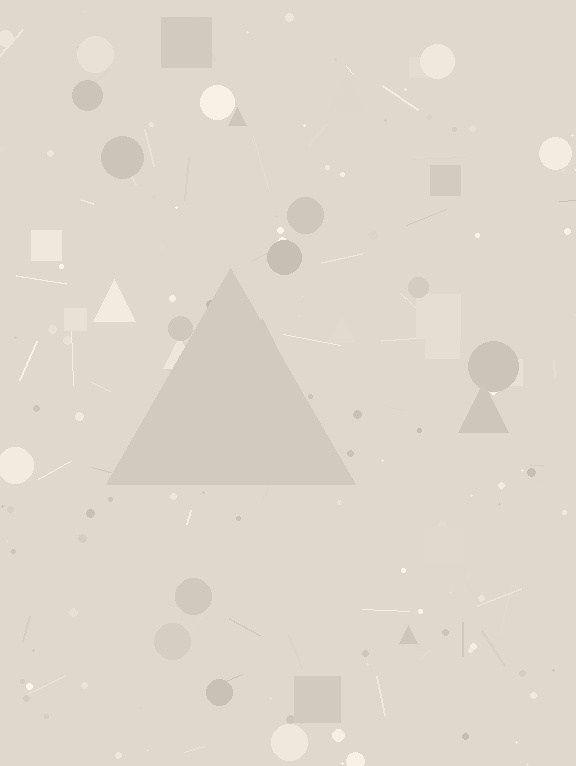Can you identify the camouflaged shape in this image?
The camouflaged shape is a triangle.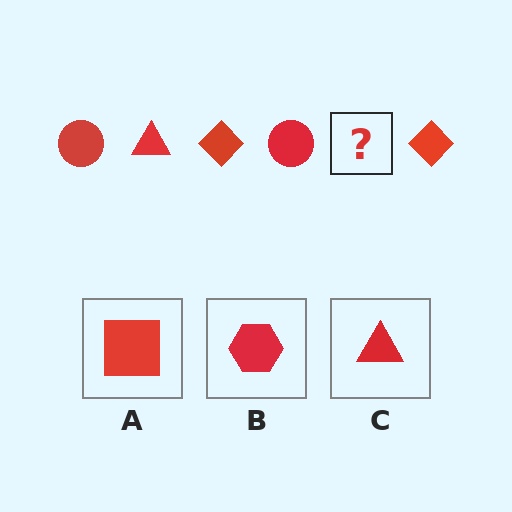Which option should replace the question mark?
Option C.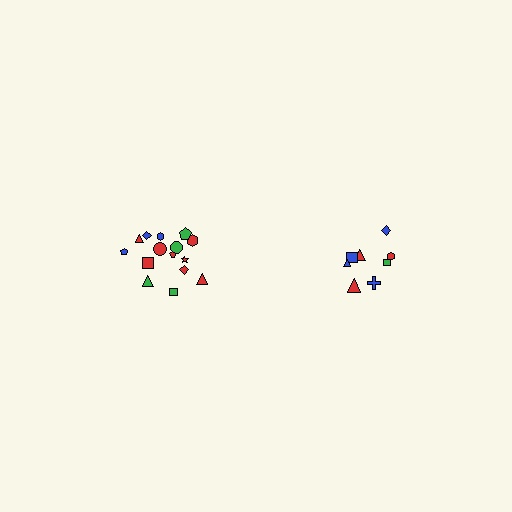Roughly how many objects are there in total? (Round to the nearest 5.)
Roughly 25 objects in total.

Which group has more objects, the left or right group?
The left group.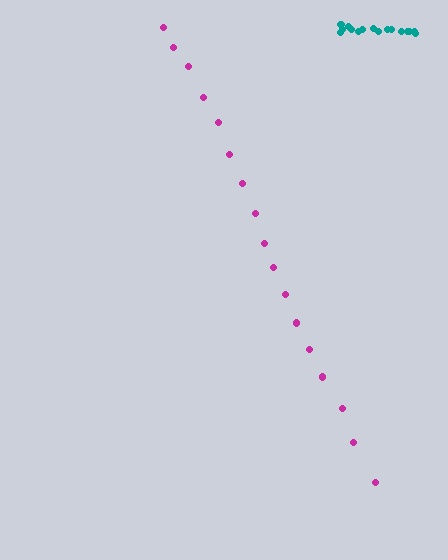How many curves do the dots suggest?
There are 2 distinct paths.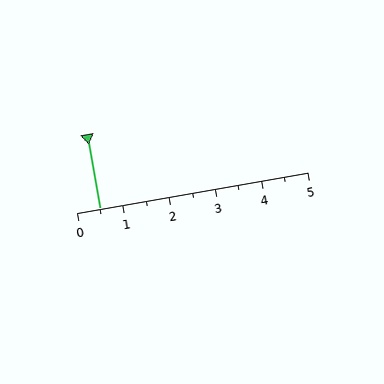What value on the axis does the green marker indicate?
The marker indicates approximately 0.5.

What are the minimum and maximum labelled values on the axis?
The axis runs from 0 to 5.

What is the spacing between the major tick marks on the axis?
The major ticks are spaced 1 apart.